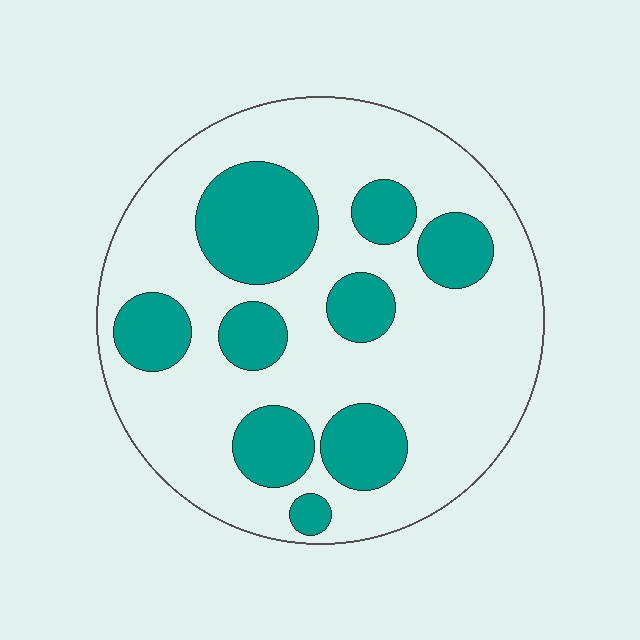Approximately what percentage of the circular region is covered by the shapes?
Approximately 30%.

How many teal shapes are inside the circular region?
9.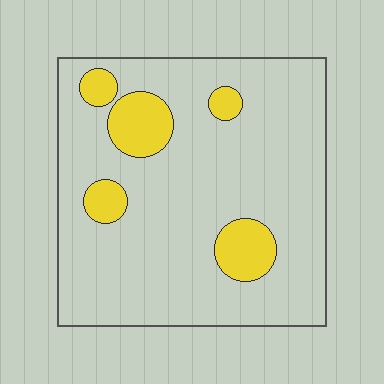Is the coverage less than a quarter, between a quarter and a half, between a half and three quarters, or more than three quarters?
Less than a quarter.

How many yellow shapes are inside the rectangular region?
5.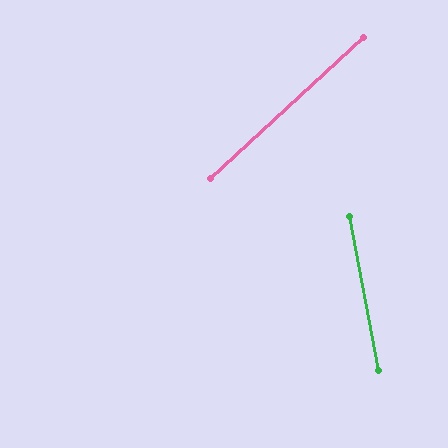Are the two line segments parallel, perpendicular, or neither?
Neither parallel nor perpendicular — they differ by about 58°.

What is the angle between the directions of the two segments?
Approximately 58 degrees.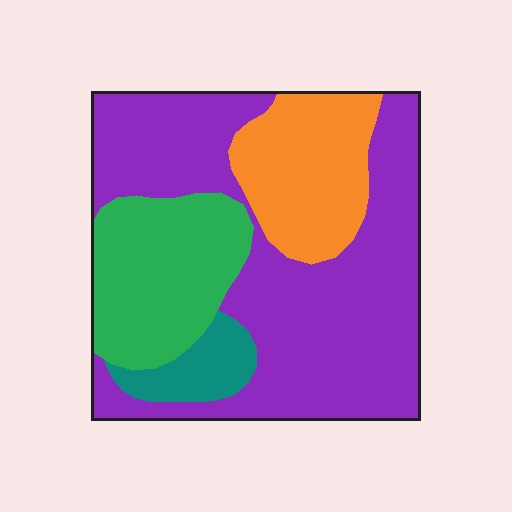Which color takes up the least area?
Teal, at roughly 5%.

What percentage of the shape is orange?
Orange takes up less than a quarter of the shape.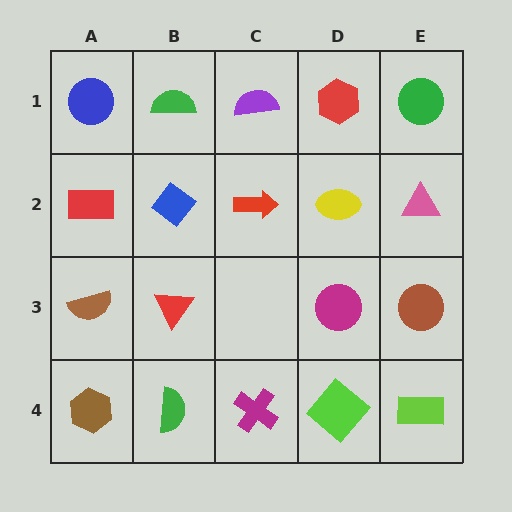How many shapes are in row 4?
5 shapes.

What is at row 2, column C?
A red arrow.